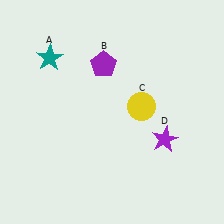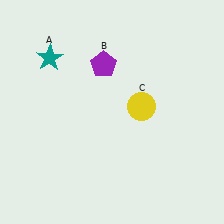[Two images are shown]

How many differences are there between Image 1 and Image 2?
There is 1 difference between the two images.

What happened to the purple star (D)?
The purple star (D) was removed in Image 2. It was in the bottom-right area of Image 1.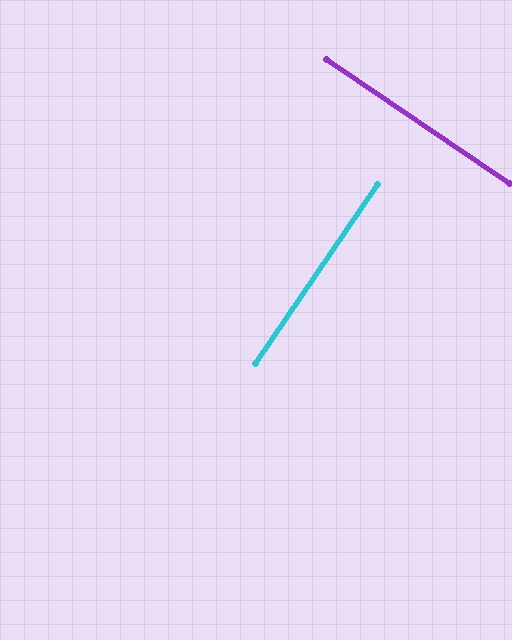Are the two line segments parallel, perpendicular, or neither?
Perpendicular — they meet at approximately 90°.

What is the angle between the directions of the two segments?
Approximately 90 degrees.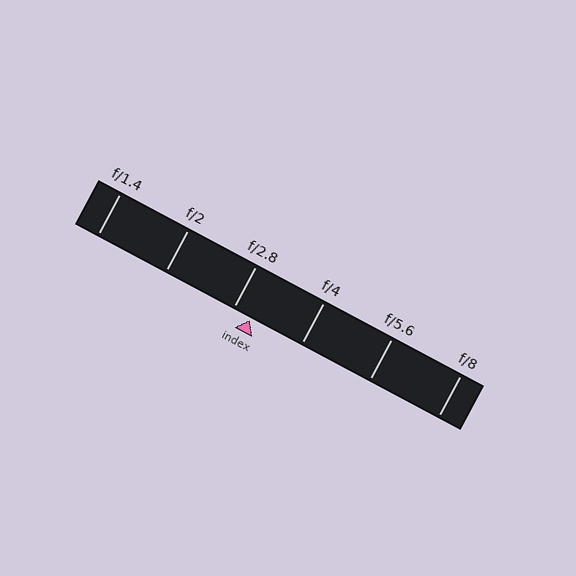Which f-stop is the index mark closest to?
The index mark is closest to f/2.8.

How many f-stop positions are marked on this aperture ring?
There are 6 f-stop positions marked.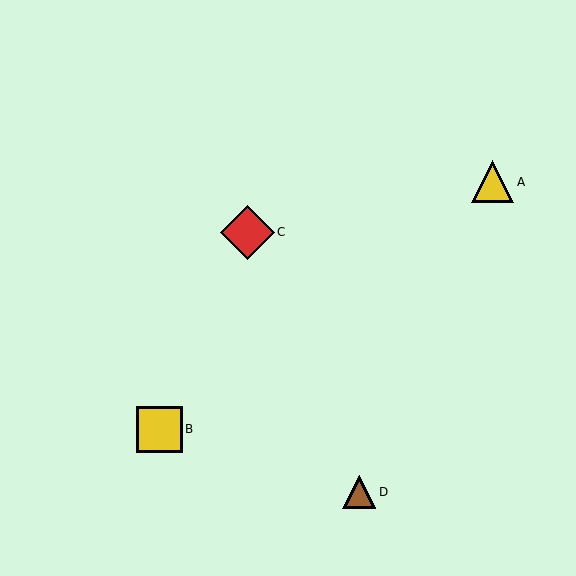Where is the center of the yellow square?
The center of the yellow square is at (160, 429).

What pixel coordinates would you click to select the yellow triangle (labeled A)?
Click at (493, 182) to select the yellow triangle A.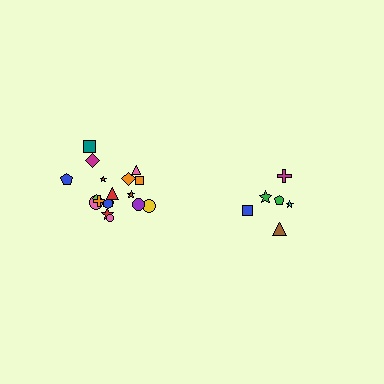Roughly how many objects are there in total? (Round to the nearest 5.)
Roughly 25 objects in total.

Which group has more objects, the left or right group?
The left group.